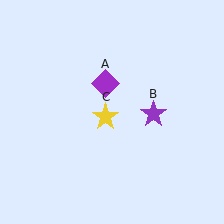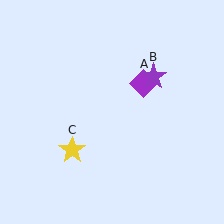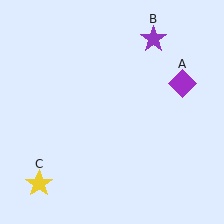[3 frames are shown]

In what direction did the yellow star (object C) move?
The yellow star (object C) moved down and to the left.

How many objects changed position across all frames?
3 objects changed position: purple diamond (object A), purple star (object B), yellow star (object C).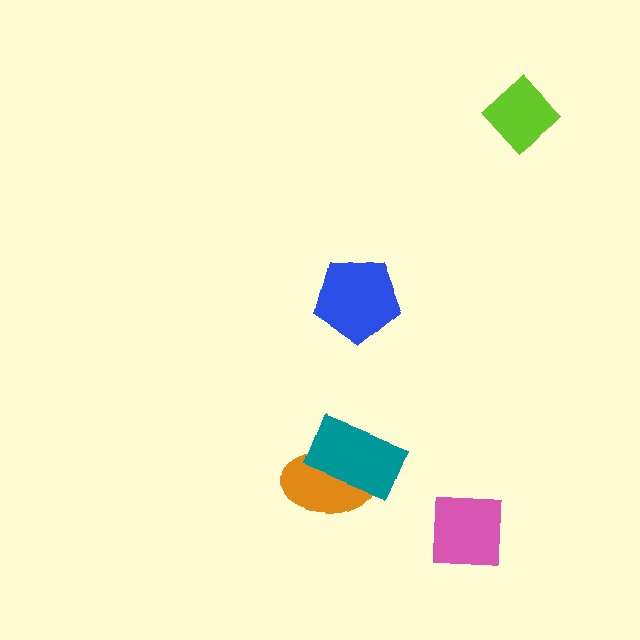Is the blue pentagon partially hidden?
No, no other shape covers it.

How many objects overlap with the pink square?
0 objects overlap with the pink square.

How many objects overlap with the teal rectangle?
1 object overlaps with the teal rectangle.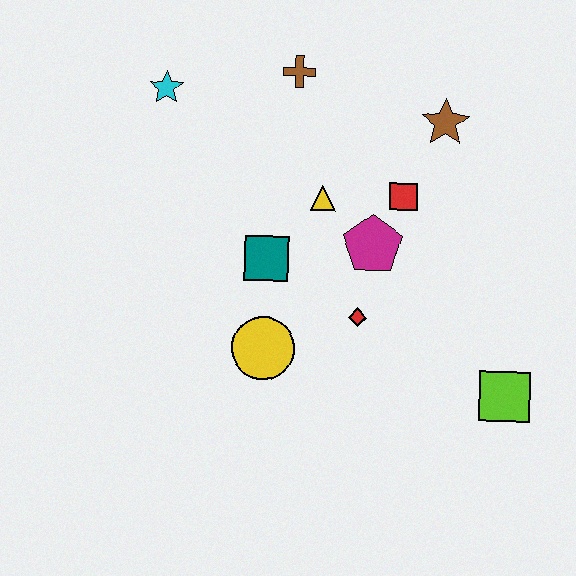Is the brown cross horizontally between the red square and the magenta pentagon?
No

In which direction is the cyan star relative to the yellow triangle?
The cyan star is to the left of the yellow triangle.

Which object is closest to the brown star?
The red square is closest to the brown star.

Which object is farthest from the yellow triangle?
The lime square is farthest from the yellow triangle.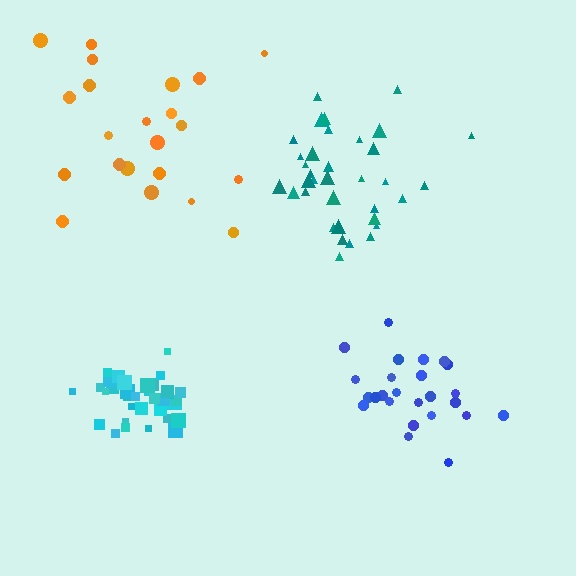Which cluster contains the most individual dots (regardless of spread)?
Cyan (35).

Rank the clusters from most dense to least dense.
cyan, teal, blue, orange.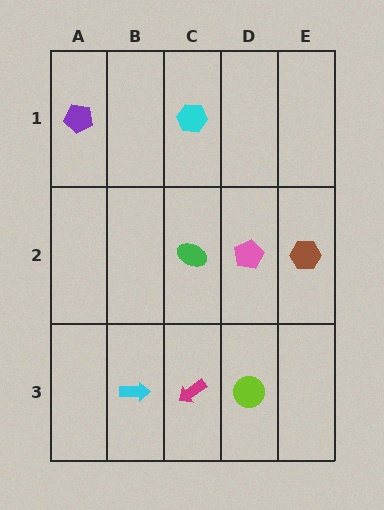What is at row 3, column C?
A magenta arrow.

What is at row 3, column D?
A lime circle.